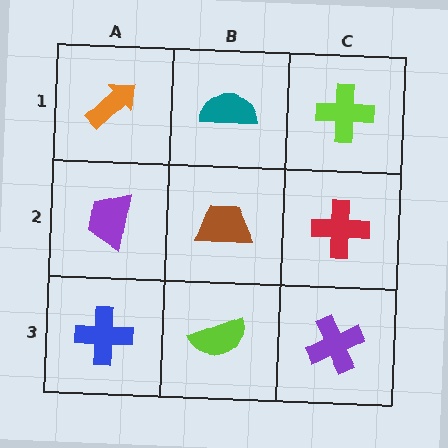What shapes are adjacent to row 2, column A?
An orange arrow (row 1, column A), a blue cross (row 3, column A), a brown trapezoid (row 2, column B).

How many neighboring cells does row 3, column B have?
3.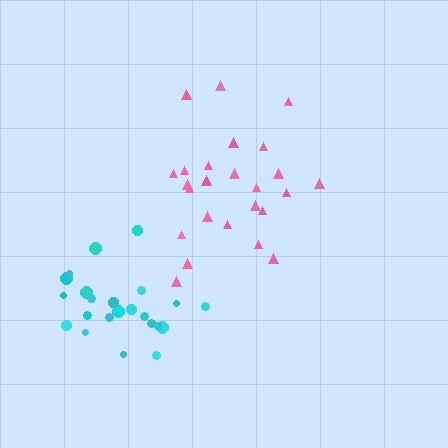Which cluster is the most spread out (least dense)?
Pink.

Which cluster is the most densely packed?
Cyan.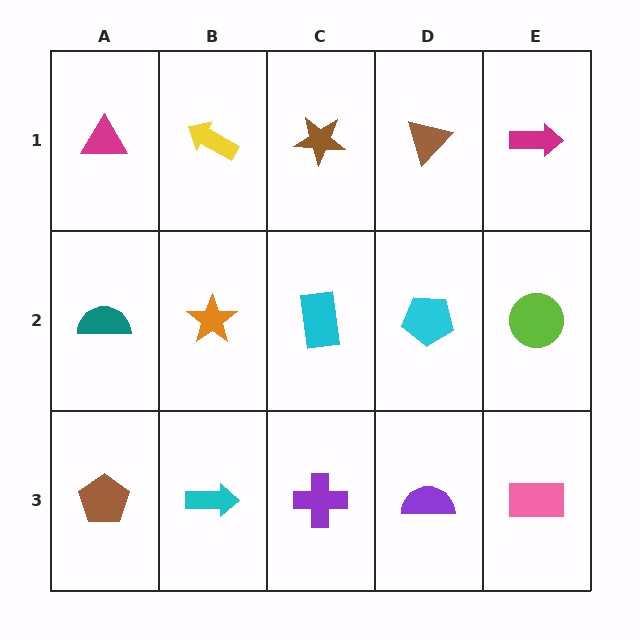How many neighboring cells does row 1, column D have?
3.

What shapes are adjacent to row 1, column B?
An orange star (row 2, column B), a magenta triangle (row 1, column A), a brown star (row 1, column C).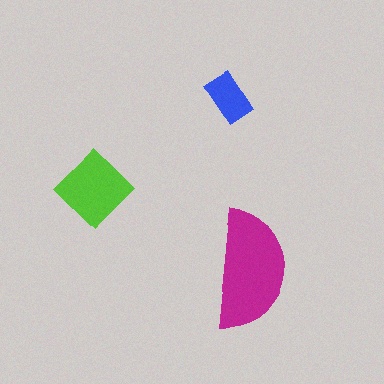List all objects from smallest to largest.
The blue rectangle, the lime diamond, the magenta semicircle.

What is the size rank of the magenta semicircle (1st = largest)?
1st.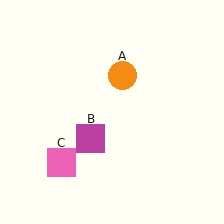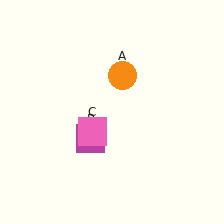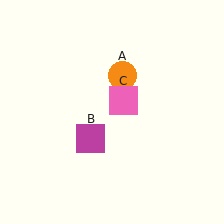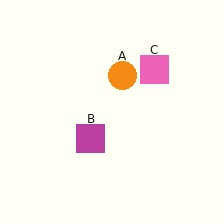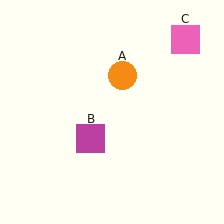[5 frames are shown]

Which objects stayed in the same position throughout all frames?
Orange circle (object A) and magenta square (object B) remained stationary.